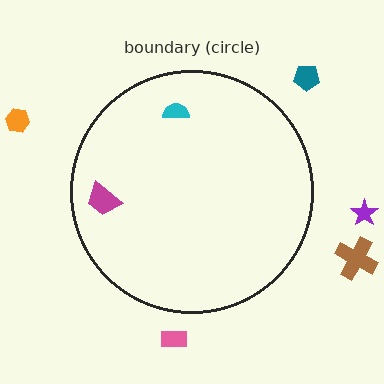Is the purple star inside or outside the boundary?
Outside.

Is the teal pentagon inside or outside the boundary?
Outside.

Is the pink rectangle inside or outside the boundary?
Outside.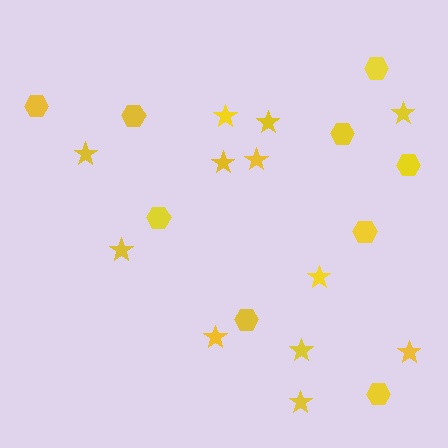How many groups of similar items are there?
There are 2 groups: one group of hexagons (9) and one group of stars (12).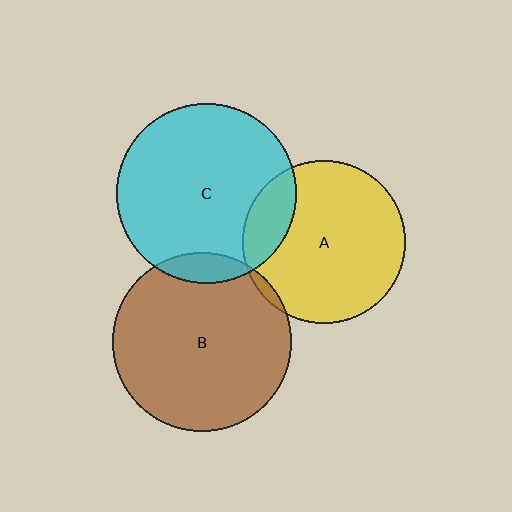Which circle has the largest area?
Circle C (cyan).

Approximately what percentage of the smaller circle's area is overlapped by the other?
Approximately 15%.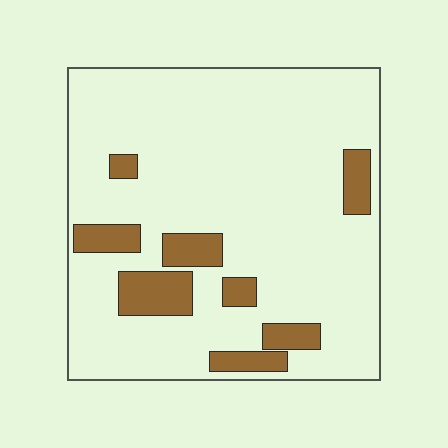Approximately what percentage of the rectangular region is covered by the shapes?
Approximately 15%.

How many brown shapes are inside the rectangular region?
8.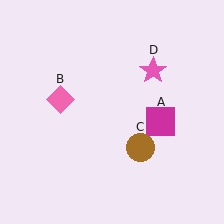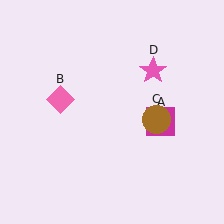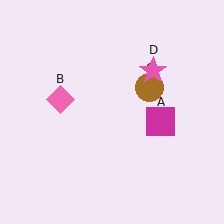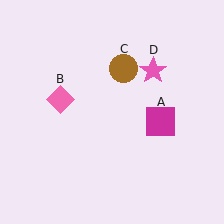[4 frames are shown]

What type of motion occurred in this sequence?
The brown circle (object C) rotated counterclockwise around the center of the scene.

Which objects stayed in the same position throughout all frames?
Magenta square (object A) and pink diamond (object B) and pink star (object D) remained stationary.